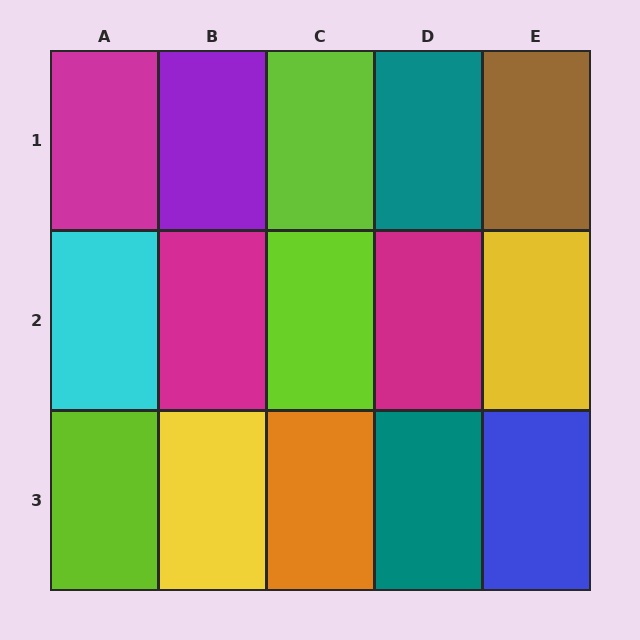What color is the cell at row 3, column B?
Yellow.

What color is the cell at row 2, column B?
Magenta.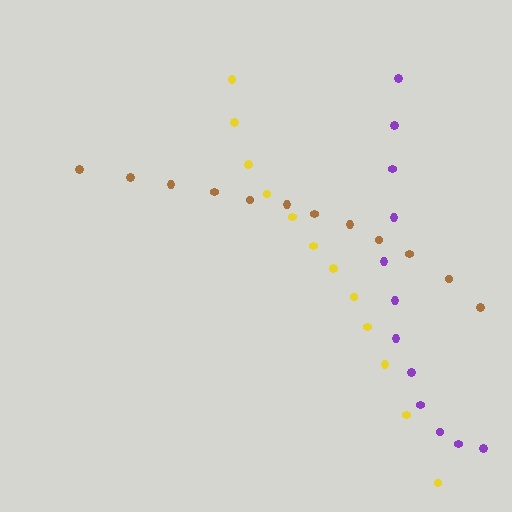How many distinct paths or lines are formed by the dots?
There are 3 distinct paths.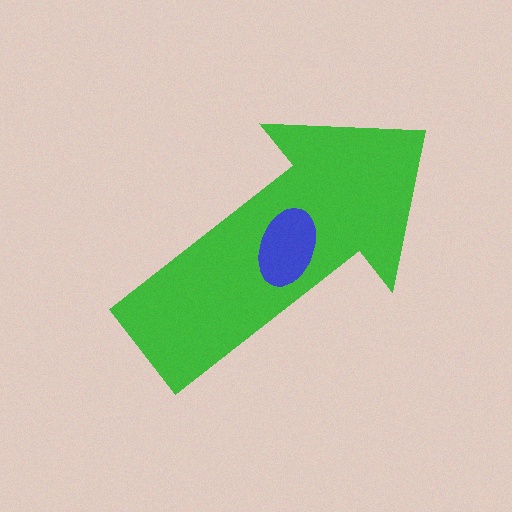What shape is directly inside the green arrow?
The blue ellipse.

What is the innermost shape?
The blue ellipse.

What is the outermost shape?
The green arrow.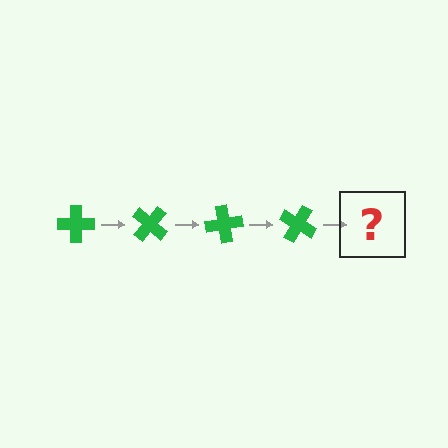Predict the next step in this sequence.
The next step is a green cross rotated 160 degrees.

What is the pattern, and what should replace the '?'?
The pattern is that the cross rotates 40 degrees each step. The '?' should be a green cross rotated 160 degrees.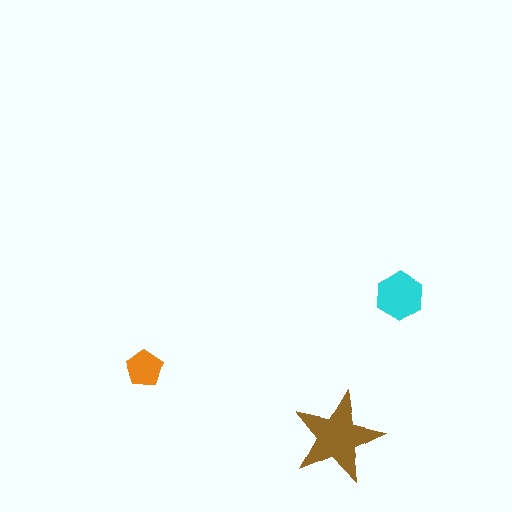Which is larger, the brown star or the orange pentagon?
The brown star.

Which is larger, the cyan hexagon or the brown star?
The brown star.